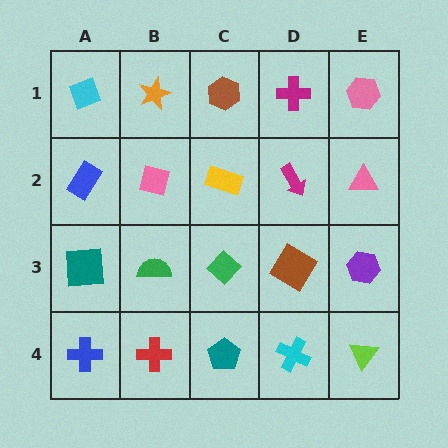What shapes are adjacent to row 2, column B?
An orange star (row 1, column B), a green semicircle (row 3, column B), a blue rectangle (row 2, column A), a yellow rectangle (row 2, column C).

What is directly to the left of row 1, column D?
A brown hexagon.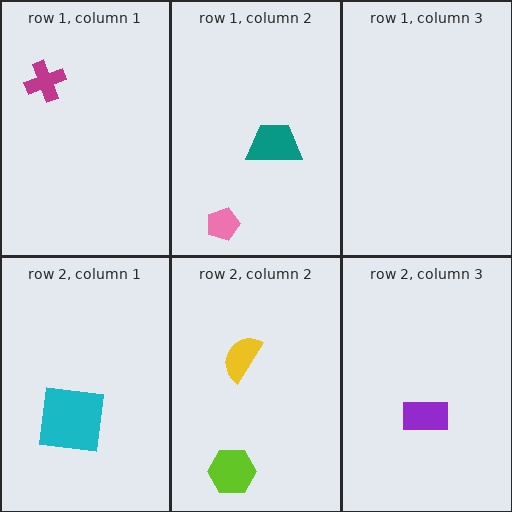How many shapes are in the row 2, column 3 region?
1.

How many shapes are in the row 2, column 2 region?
2.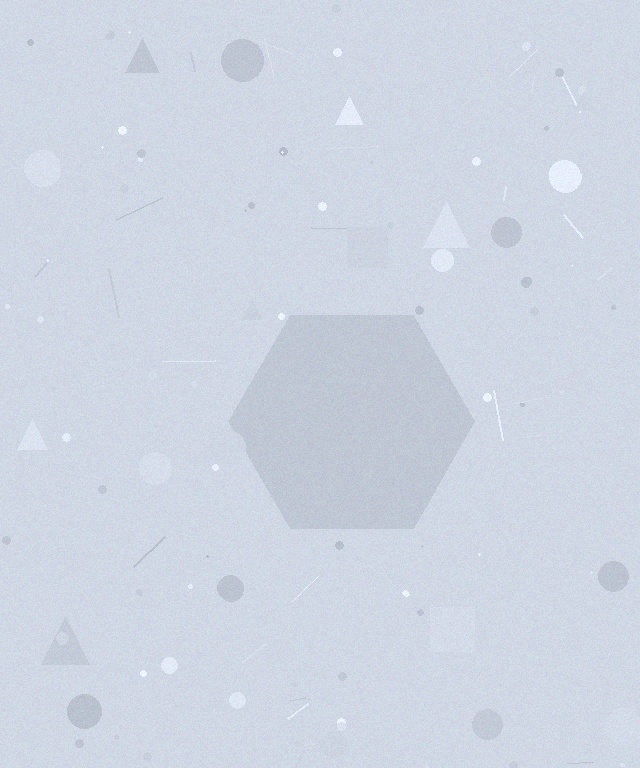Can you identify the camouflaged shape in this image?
The camouflaged shape is a hexagon.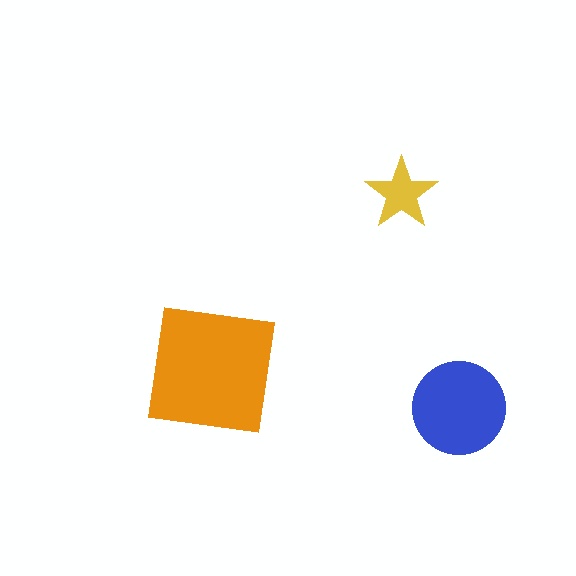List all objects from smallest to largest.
The yellow star, the blue circle, the orange square.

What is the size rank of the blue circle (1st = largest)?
2nd.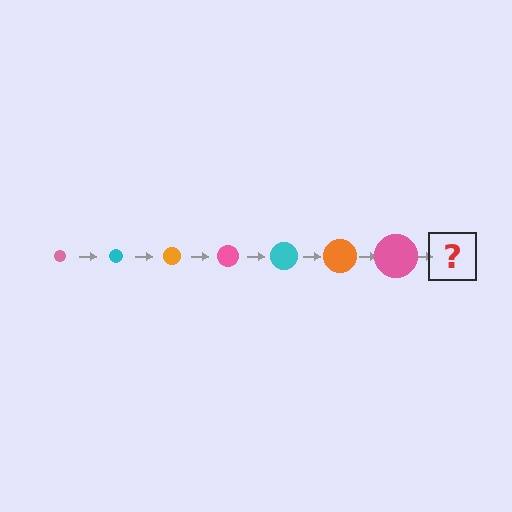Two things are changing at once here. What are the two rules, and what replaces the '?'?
The two rules are that the circle grows larger each step and the color cycles through pink, cyan, and orange. The '?' should be a cyan circle, larger than the previous one.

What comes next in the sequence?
The next element should be a cyan circle, larger than the previous one.